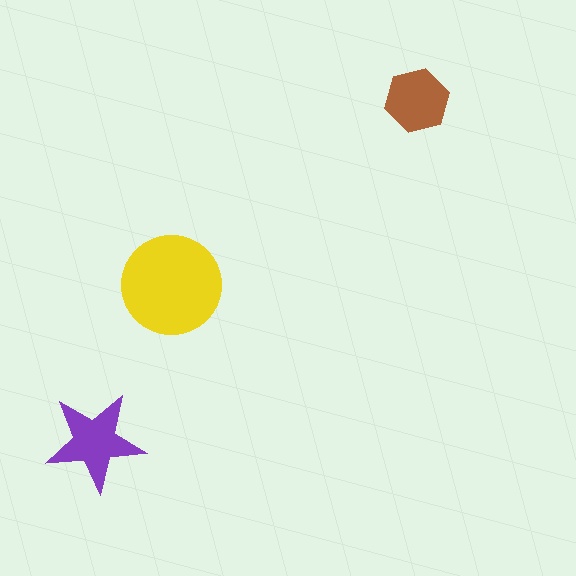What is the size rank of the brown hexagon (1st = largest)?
3rd.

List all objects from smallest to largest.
The brown hexagon, the purple star, the yellow circle.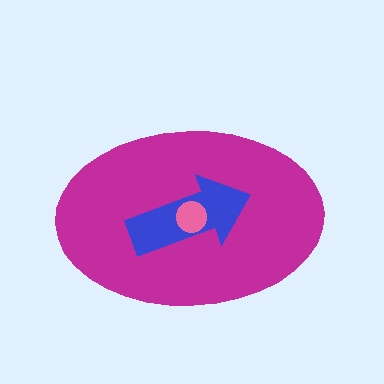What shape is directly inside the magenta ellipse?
The blue arrow.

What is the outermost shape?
The magenta ellipse.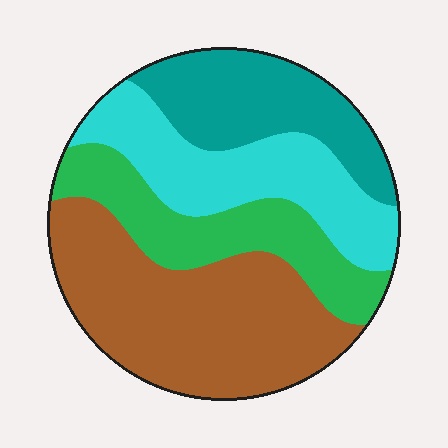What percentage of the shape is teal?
Teal covers 20% of the shape.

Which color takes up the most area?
Brown, at roughly 35%.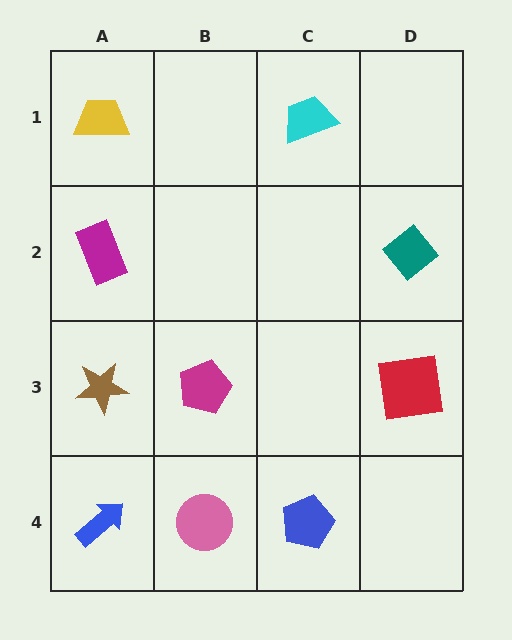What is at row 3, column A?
A brown star.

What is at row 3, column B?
A magenta pentagon.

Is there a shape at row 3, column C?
No, that cell is empty.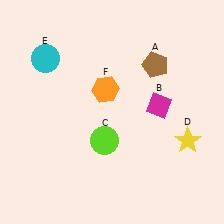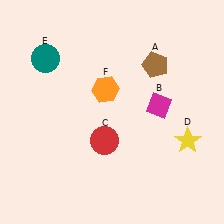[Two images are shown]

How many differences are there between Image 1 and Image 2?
There are 2 differences between the two images.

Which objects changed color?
C changed from lime to red. E changed from cyan to teal.